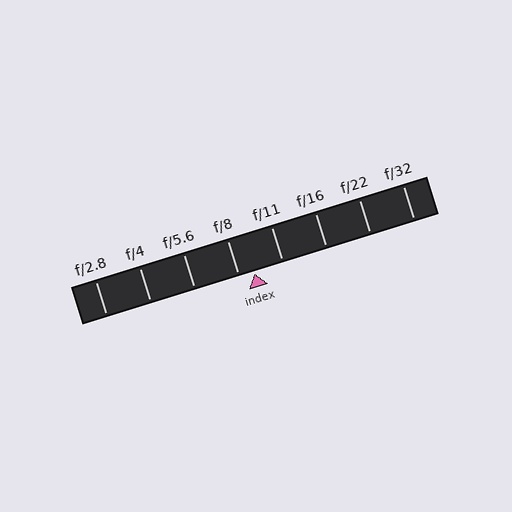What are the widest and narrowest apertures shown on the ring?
The widest aperture shown is f/2.8 and the narrowest is f/32.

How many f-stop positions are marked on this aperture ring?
There are 8 f-stop positions marked.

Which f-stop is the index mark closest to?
The index mark is closest to f/8.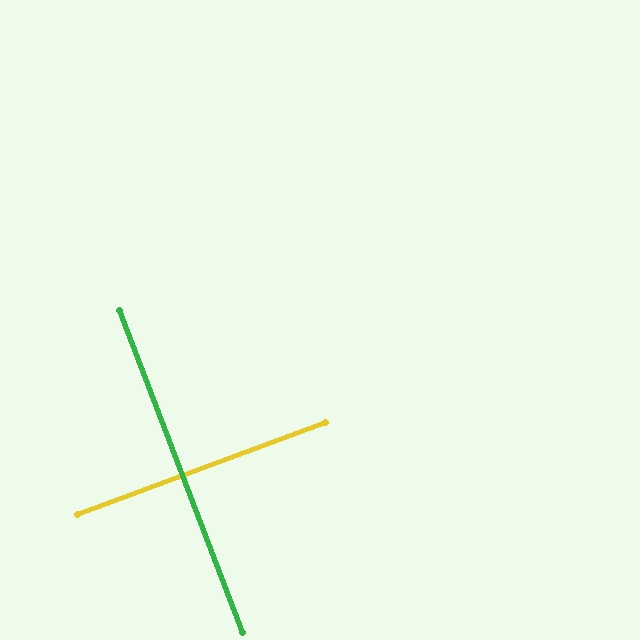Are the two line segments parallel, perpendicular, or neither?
Perpendicular — they meet at approximately 90°.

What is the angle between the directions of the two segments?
Approximately 90 degrees.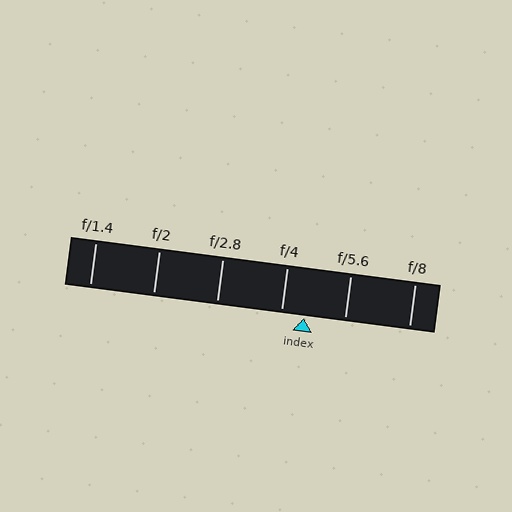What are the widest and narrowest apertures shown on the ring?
The widest aperture shown is f/1.4 and the narrowest is f/8.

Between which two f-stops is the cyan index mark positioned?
The index mark is between f/4 and f/5.6.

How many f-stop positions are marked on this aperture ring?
There are 6 f-stop positions marked.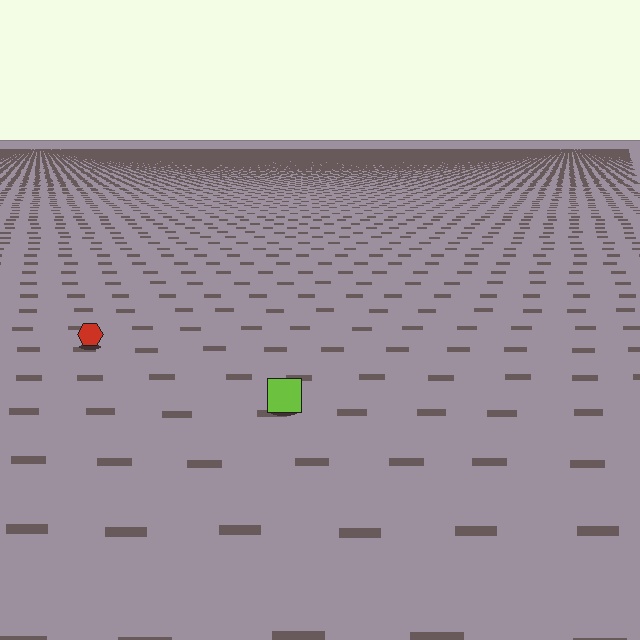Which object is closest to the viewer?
The lime square is closest. The texture marks near it are larger and more spread out.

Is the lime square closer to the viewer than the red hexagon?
Yes. The lime square is closer — you can tell from the texture gradient: the ground texture is coarser near it.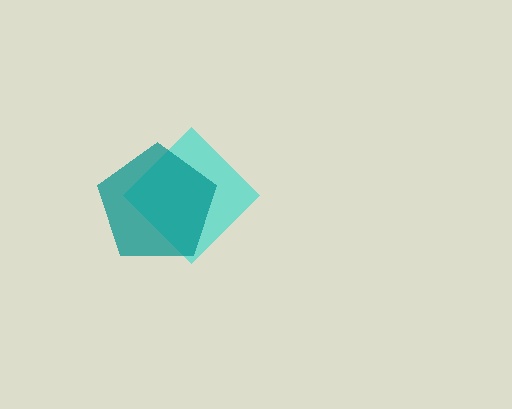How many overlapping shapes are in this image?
There are 2 overlapping shapes in the image.